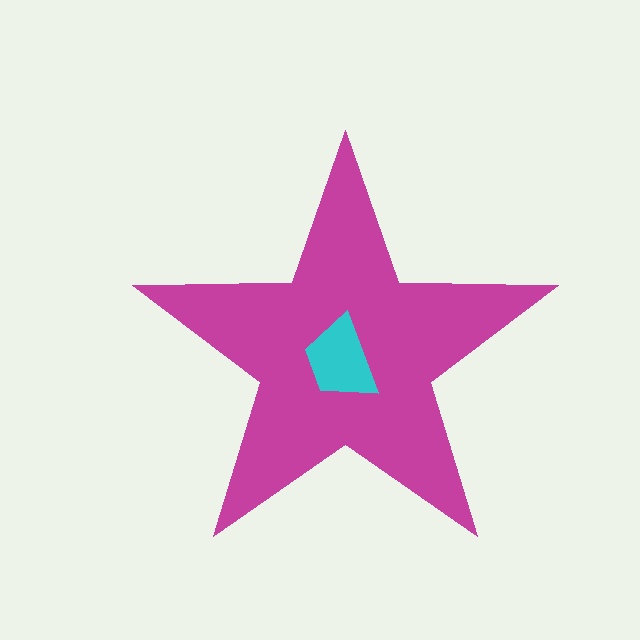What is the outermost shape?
The magenta star.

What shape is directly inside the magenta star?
The cyan trapezoid.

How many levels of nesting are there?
2.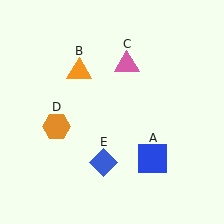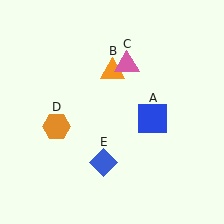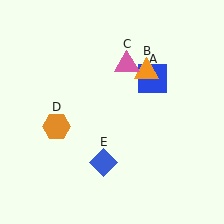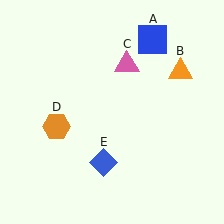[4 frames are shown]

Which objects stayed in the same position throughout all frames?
Pink triangle (object C) and orange hexagon (object D) and blue diamond (object E) remained stationary.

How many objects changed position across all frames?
2 objects changed position: blue square (object A), orange triangle (object B).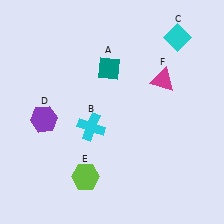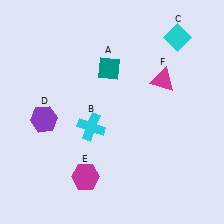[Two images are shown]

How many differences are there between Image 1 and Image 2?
There is 1 difference between the two images.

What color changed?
The hexagon (E) changed from lime in Image 1 to magenta in Image 2.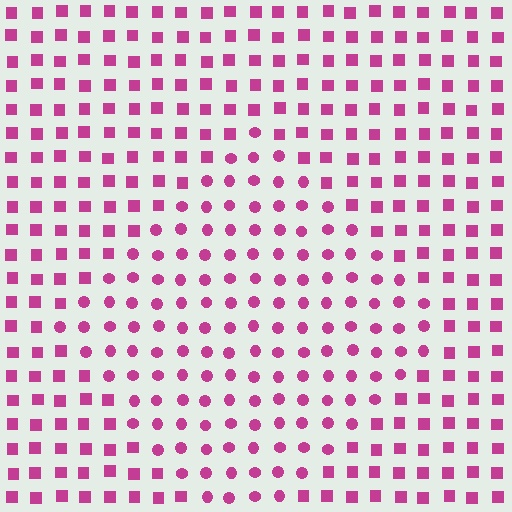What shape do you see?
I see a diamond.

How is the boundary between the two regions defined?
The boundary is defined by a change in element shape: circles inside vs. squares outside. All elements share the same color and spacing.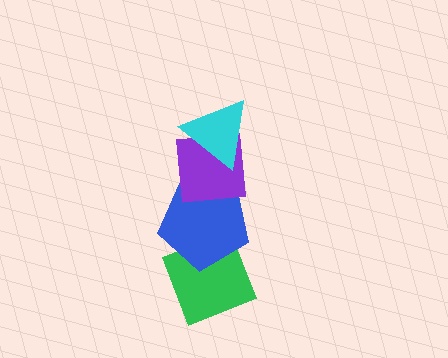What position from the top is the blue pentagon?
The blue pentagon is 3rd from the top.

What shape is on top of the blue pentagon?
The purple square is on top of the blue pentagon.